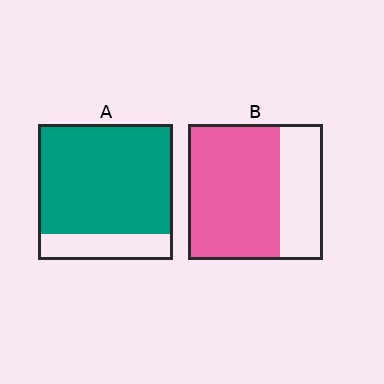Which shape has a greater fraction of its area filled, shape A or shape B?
Shape A.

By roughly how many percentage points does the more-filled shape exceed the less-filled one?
By roughly 15 percentage points (A over B).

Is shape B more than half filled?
Yes.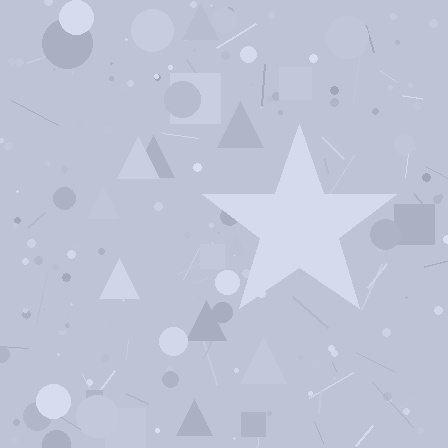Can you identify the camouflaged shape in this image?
The camouflaged shape is a star.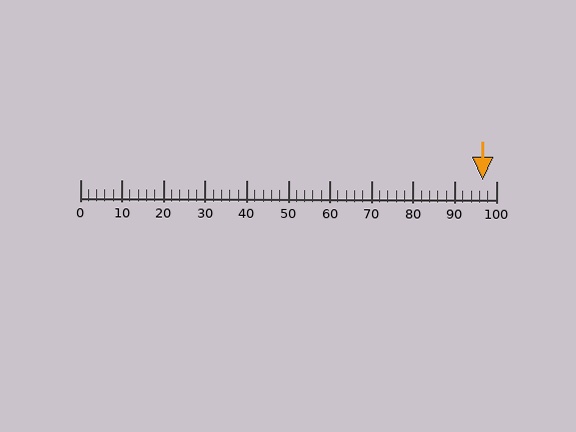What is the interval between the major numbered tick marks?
The major tick marks are spaced 10 units apart.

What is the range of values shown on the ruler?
The ruler shows values from 0 to 100.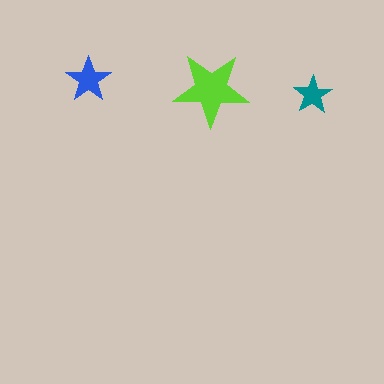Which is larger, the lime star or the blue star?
The lime one.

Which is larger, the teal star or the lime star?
The lime one.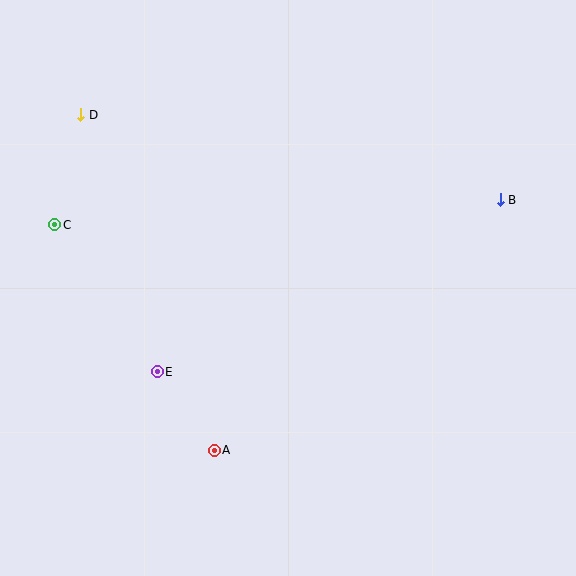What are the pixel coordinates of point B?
Point B is at (500, 200).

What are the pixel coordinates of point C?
Point C is at (55, 225).